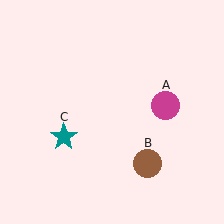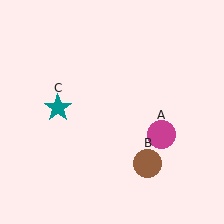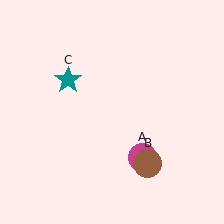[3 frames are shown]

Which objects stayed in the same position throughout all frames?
Brown circle (object B) remained stationary.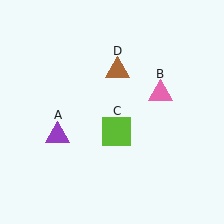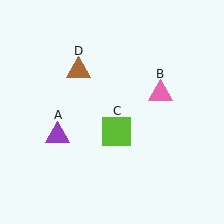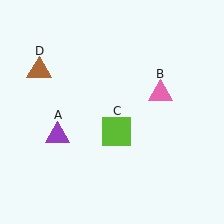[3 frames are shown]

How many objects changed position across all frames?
1 object changed position: brown triangle (object D).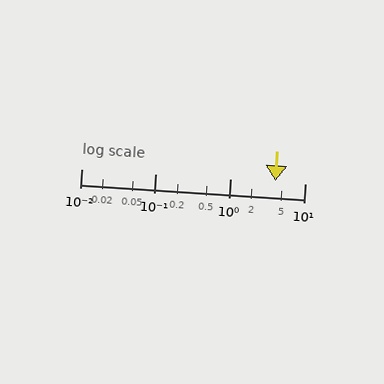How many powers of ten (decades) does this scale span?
The scale spans 3 decades, from 0.01 to 10.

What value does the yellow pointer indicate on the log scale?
The pointer indicates approximately 4.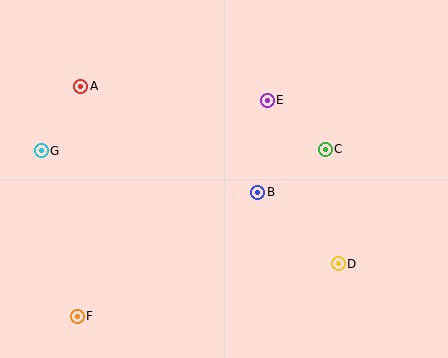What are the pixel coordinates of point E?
Point E is at (267, 100).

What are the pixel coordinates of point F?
Point F is at (77, 316).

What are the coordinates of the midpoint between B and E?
The midpoint between B and E is at (262, 146).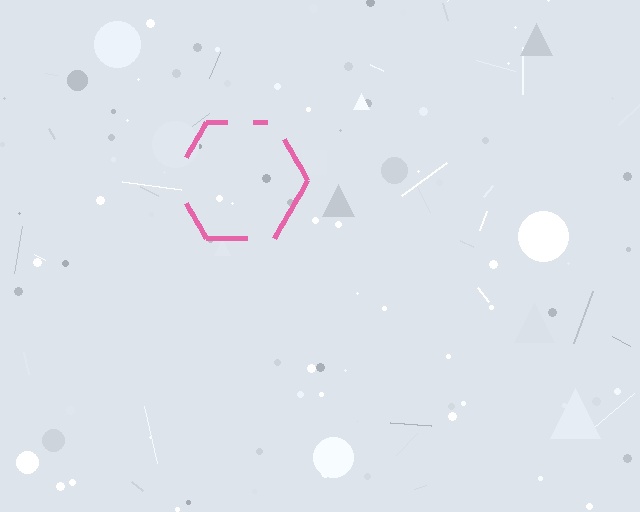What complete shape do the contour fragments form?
The contour fragments form a hexagon.